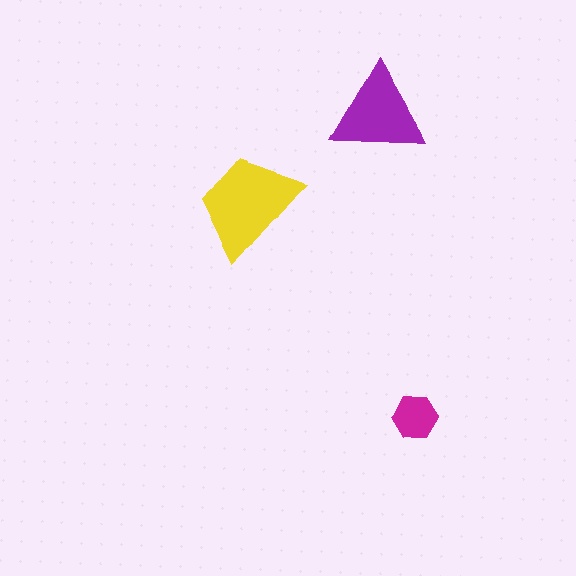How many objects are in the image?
There are 3 objects in the image.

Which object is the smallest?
The magenta hexagon.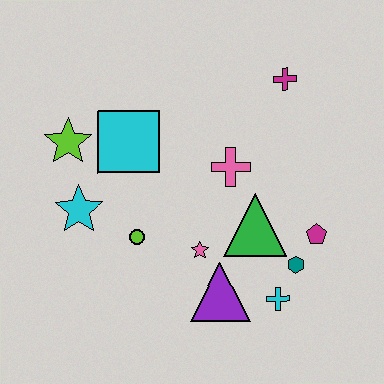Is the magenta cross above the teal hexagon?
Yes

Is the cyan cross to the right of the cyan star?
Yes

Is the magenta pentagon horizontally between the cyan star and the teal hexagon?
No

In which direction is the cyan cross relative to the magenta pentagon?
The cyan cross is below the magenta pentagon.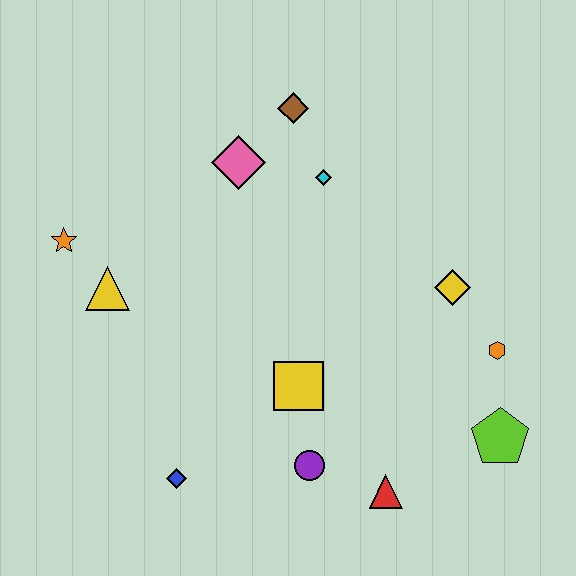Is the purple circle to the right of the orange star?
Yes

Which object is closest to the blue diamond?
The purple circle is closest to the blue diamond.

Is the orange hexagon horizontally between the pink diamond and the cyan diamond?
No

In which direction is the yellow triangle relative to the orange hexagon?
The yellow triangle is to the left of the orange hexagon.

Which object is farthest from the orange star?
The lime pentagon is farthest from the orange star.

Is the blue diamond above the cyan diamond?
No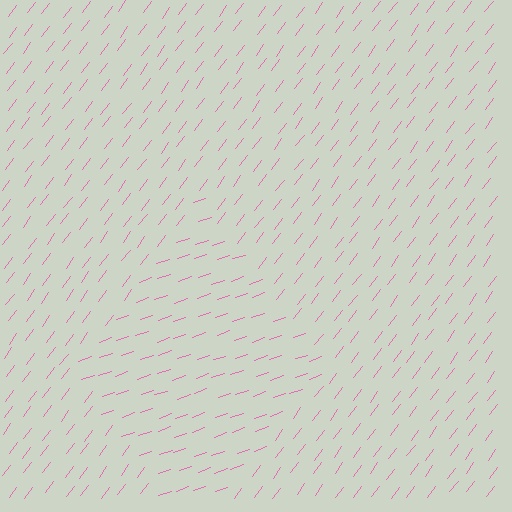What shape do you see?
I see a diamond.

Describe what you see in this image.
The image is filled with small pink line segments. A diamond region in the image has lines oriented differently from the surrounding lines, creating a visible texture boundary.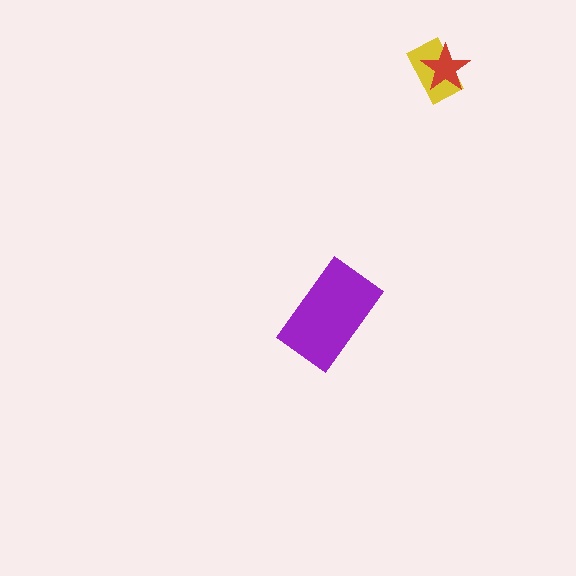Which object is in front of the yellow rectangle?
The red star is in front of the yellow rectangle.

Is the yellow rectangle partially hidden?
Yes, it is partially covered by another shape.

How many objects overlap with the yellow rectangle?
1 object overlaps with the yellow rectangle.